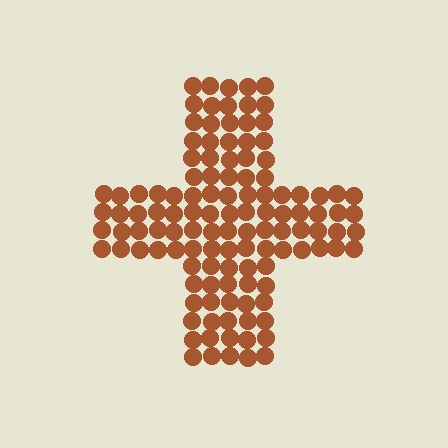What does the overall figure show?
The overall figure shows a cross.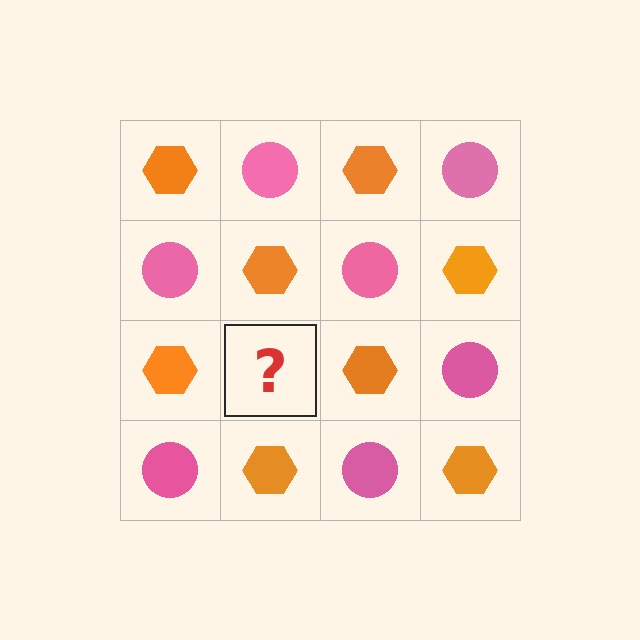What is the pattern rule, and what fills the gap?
The rule is that it alternates orange hexagon and pink circle in a checkerboard pattern. The gap should be filled with a pink circle.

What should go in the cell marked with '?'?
The missing cell should contain a pink circle.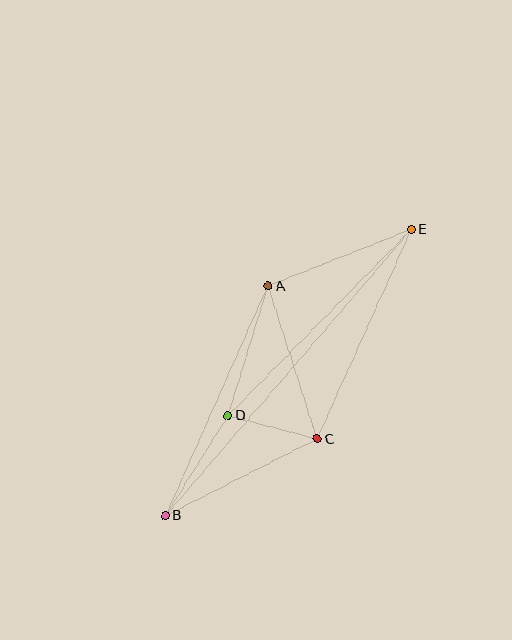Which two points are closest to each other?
Points C and D are closest to each other.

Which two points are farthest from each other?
Points B and E are farthest from each other.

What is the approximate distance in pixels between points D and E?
The distance between D and E is approximately 261 pixels.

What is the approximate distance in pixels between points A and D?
The distance between A and D is approximately 136 pixels.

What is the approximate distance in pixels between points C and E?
The distance between C and E is approximately 230 pixels.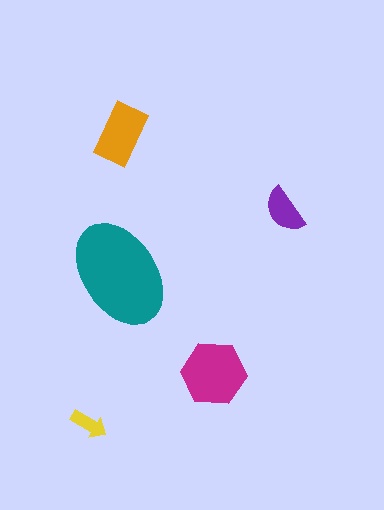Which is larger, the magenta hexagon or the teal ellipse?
The teal ellipse.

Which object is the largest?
The teal ellipse.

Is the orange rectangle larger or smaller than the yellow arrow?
Larger.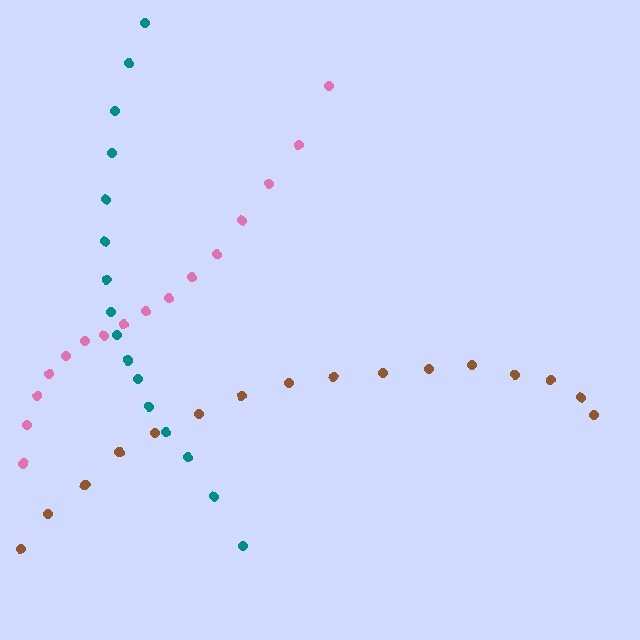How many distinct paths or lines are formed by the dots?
There are 3 distinct paths.